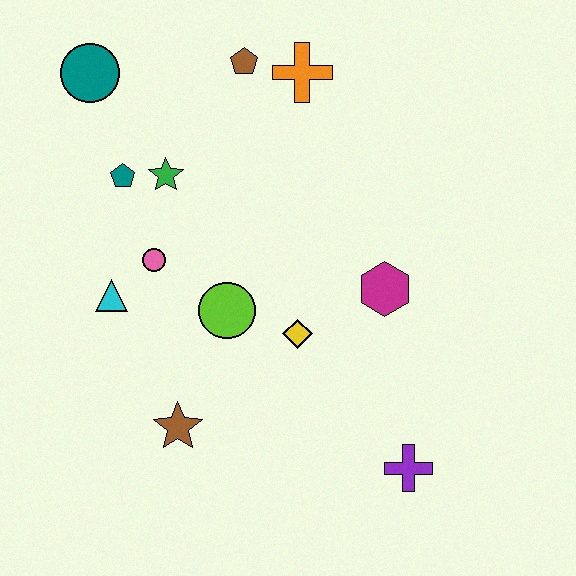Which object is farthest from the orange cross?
The purple cross is farthest from the orange cross.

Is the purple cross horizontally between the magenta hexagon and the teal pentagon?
No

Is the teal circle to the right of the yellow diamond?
No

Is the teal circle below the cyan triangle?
No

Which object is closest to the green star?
The teal pentagon is closest to the green star.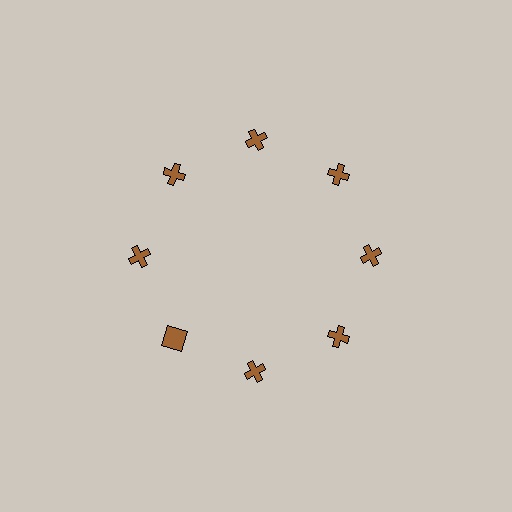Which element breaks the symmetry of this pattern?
The brown square at roughly the 8 o'clock position breaks the symmetry. All other shapes are brown crosses.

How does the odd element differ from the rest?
It has a different shape: square instead of cross.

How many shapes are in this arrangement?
There are 8 shapes arranged in a ring pattern.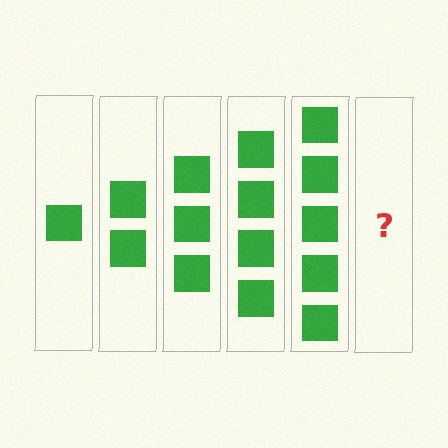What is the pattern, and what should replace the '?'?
The pattern is that each step adds one more square. The '?' should be 6 squares.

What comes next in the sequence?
The next element should be 6 squares.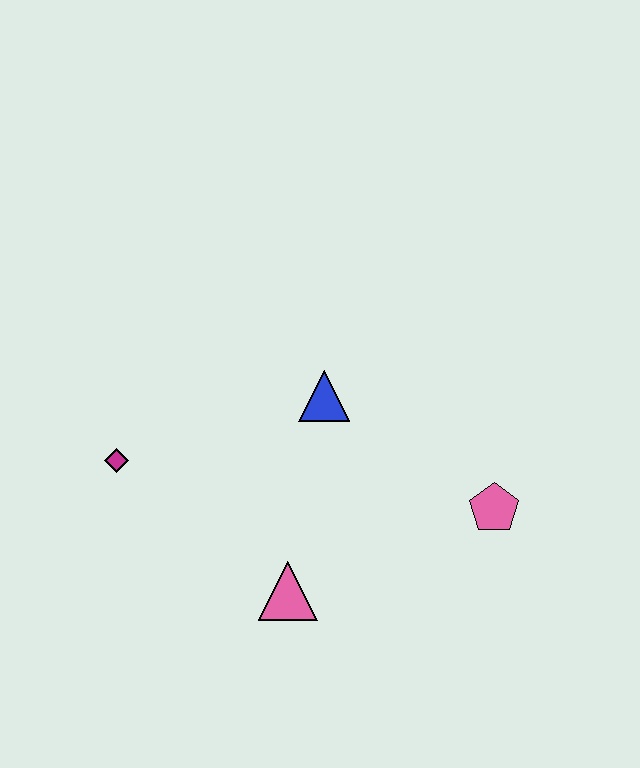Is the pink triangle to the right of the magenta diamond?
Yes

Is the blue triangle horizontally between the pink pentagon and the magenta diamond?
Yes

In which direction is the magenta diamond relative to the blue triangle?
The magenta diamond is to the left of the blue triangle.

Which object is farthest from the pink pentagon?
The magenta diamond is farthest from the pink pentagon.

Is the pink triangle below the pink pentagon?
Yes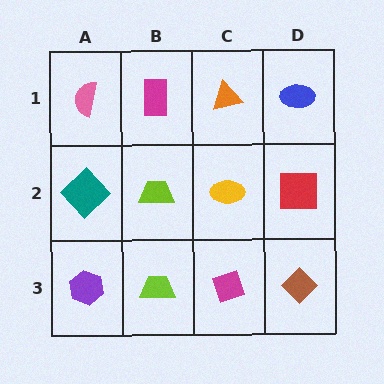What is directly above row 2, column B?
A magenta rectangle.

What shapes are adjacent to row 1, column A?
A teal diamond (row 2, column A), a magenta rectangle (row 1, column B).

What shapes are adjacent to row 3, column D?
A red square (row 2, column D), a magenta diamond (row 3, column C).